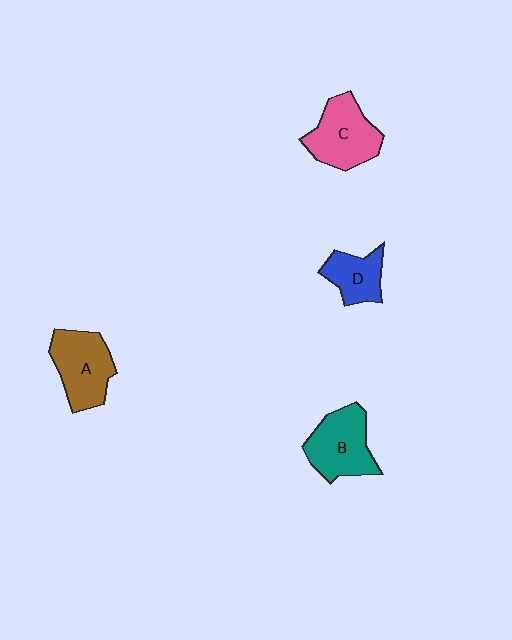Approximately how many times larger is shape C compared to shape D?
Approximately 1.5 times.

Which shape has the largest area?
Shape B (teal).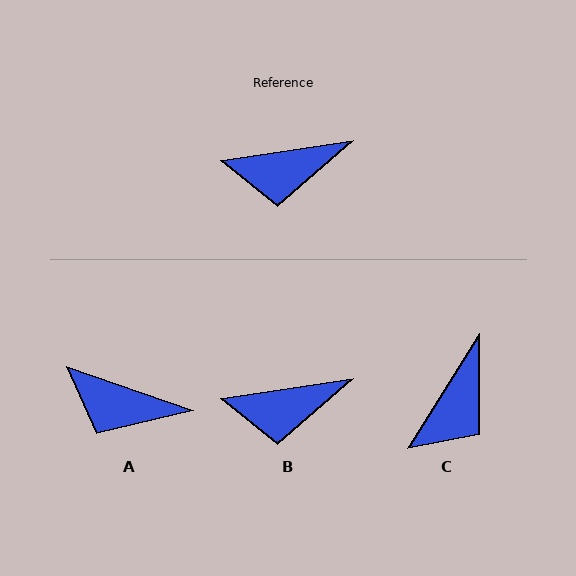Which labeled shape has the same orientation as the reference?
B.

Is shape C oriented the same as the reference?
No, it is off by about 49 degrees.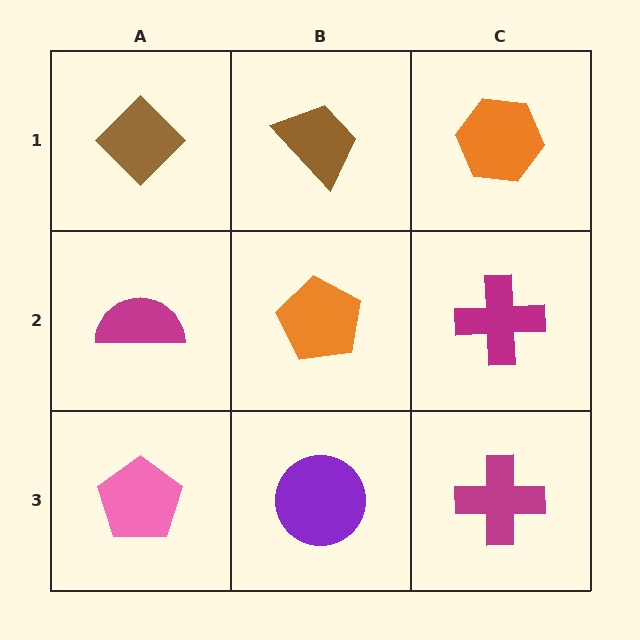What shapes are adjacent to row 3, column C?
A magenta cross (row 2, column C), a purple circle (row 3, column B).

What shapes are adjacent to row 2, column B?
A brown trapezoid (row 1, column B), a purple circle (row 3, column B), a magenta semicircle (row 2, column A), a magenta cross (row 2, column C).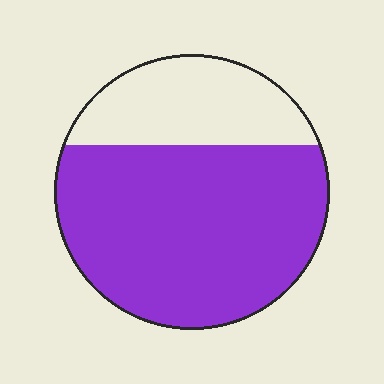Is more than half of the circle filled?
Yes.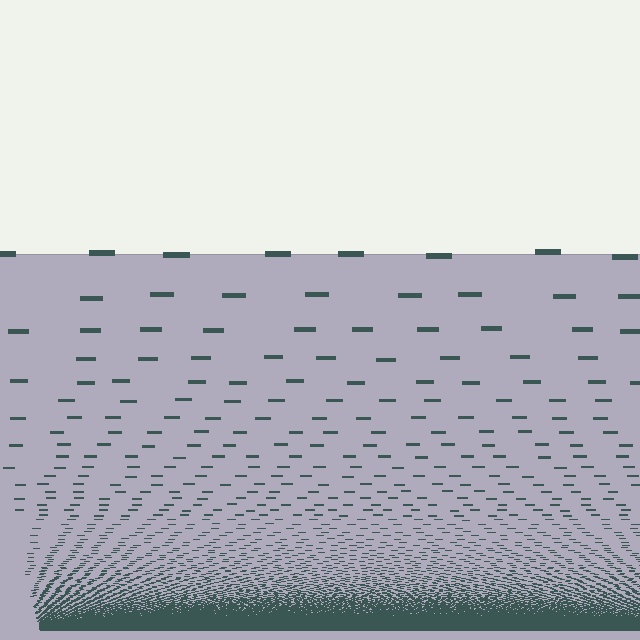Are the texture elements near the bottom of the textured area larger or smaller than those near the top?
Smaller. The gradient is inverted — elements near the bottom are smaller and denser.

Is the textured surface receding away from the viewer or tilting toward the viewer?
The surface appears to tilt toward the viewer. Texture elements get larger and sparser toward the top.